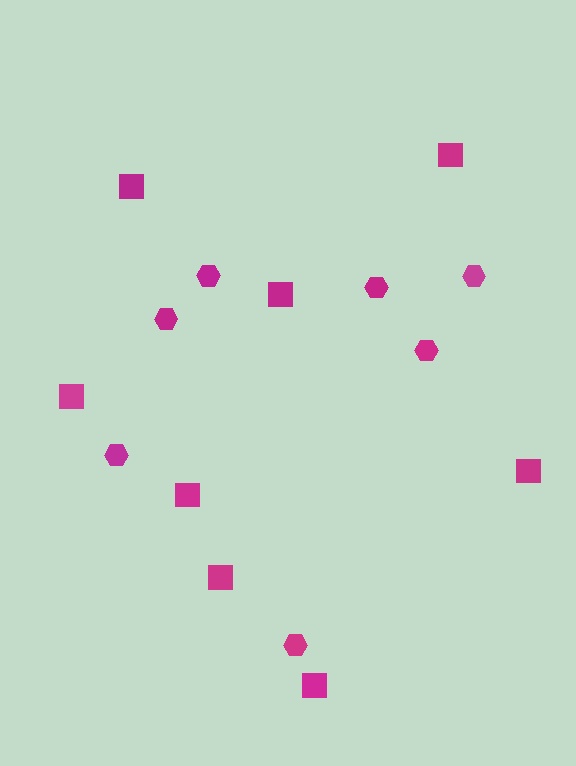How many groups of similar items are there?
There are 2 groups: one group of hexagons (7) and one group of squares (8).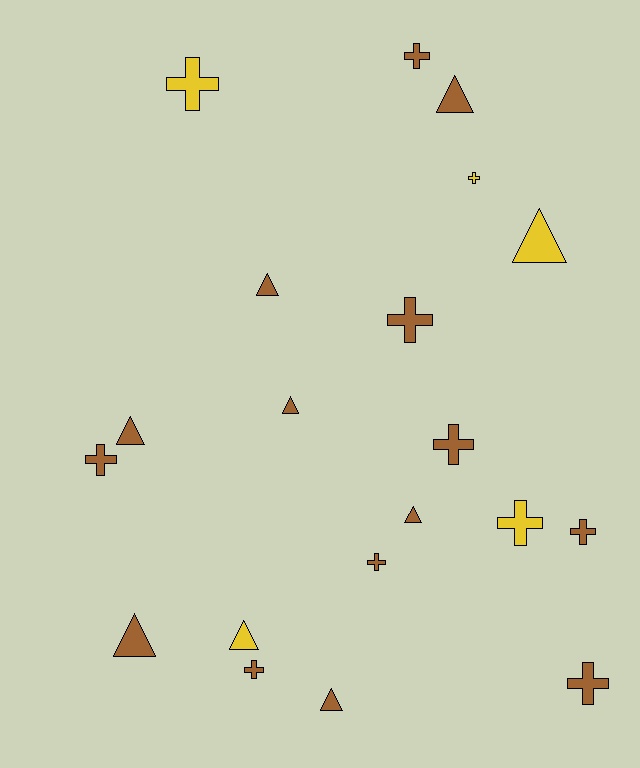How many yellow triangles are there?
There are 2 yellow triangles.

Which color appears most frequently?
Brown, with 15 objects.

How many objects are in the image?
There are 20 objects.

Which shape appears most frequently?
Cross, with 11 objects.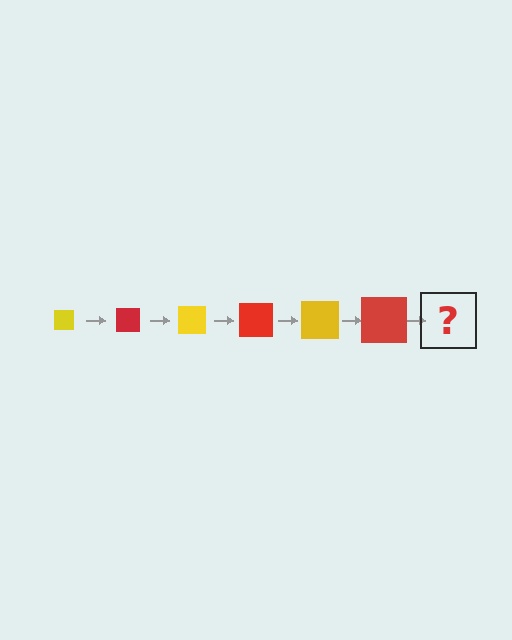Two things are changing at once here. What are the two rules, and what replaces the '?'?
The two rules are that the square grows larger each step and the color cycles through yellow and red. The '?' should be a yellow square, larger than the previous one.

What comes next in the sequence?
The next element should be a yellow square, larger than the previous one.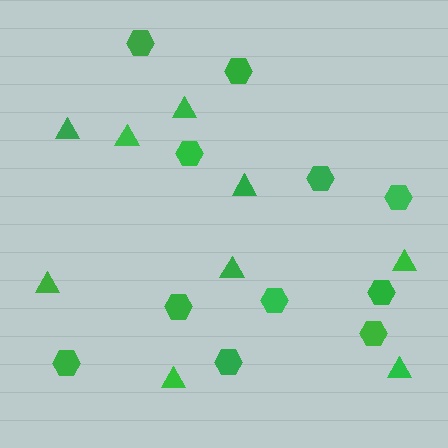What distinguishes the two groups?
There are 2 groups: one group of triangles (9) and one group of hexagons (11).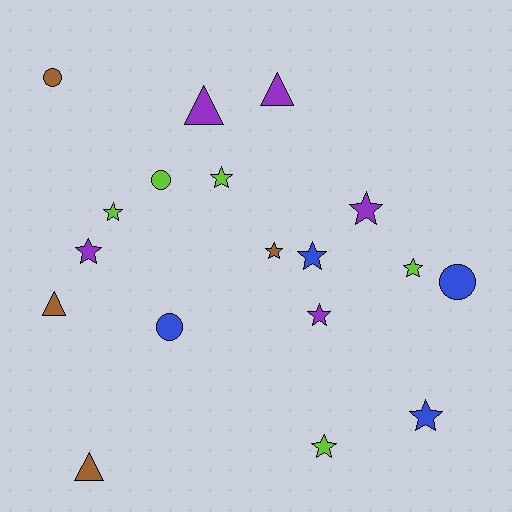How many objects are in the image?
There are 18 objects.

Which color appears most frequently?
Lime, with 5 objects.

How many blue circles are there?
There are 2 blue circles.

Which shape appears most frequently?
Star, with 10 objects.